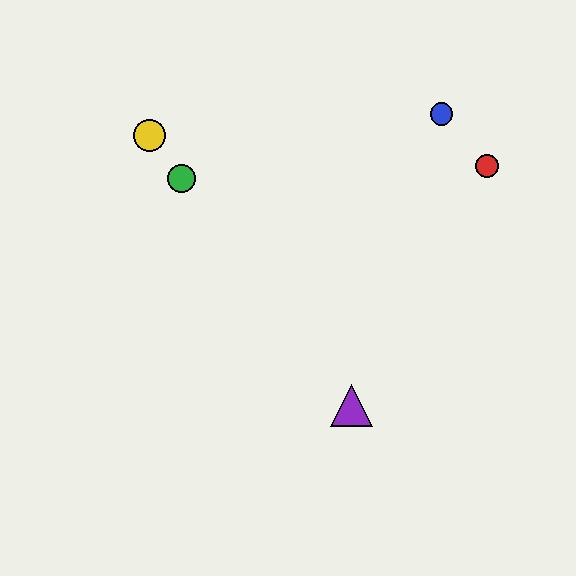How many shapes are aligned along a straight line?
3 shapes (the green circle, the yellow circle, the purple triangle) are aligned along a straight line.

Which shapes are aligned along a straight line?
The green circle, the yellow circle, the purple triangle are aligned along a straight line.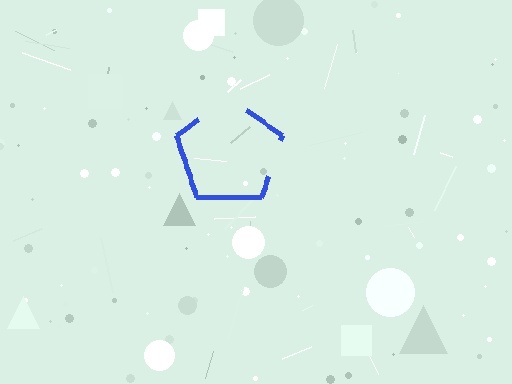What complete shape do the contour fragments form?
The contour fragments form a pentagon.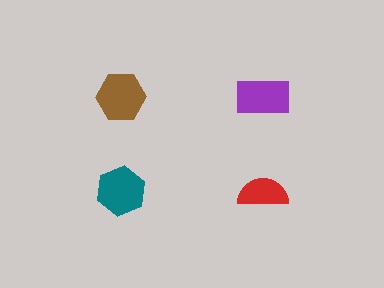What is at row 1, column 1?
A brown hexagon.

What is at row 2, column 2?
A red semicircle.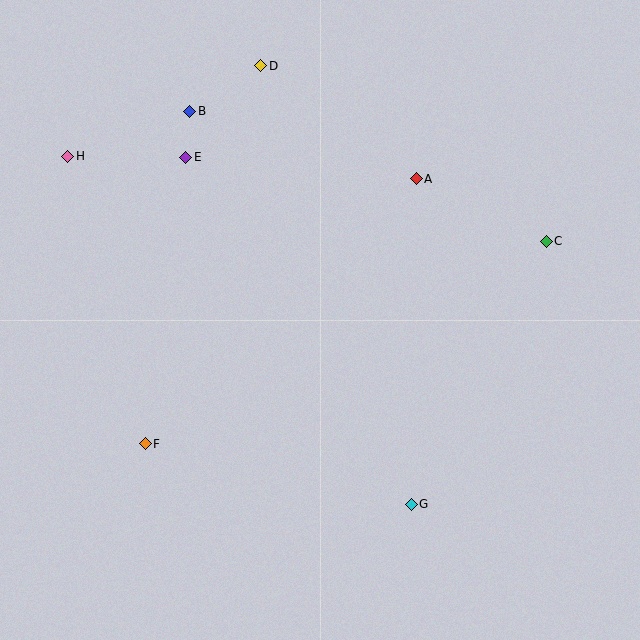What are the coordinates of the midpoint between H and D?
The midpoint between H and D is at (164, 111).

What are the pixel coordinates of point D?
Point D is at (261, 66).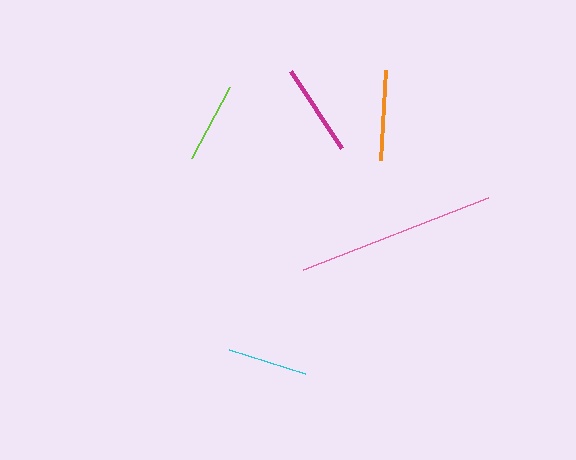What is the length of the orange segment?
The orange segment is approximately 90 pixels long.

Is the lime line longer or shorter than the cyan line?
The lime line is longer than the cyan line.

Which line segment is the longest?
The pink line is the longest at approximately 198 pixels.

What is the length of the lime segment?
The lime segment is approximately 81 pixels long.